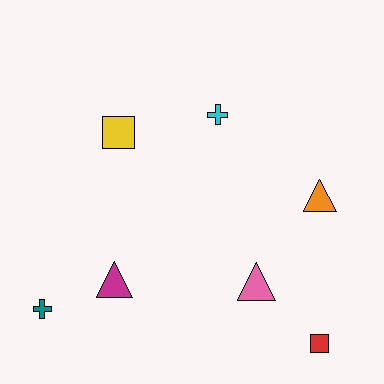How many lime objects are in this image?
There are no lime objects.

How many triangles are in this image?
There are 3 triangles.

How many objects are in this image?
There are 7 objects.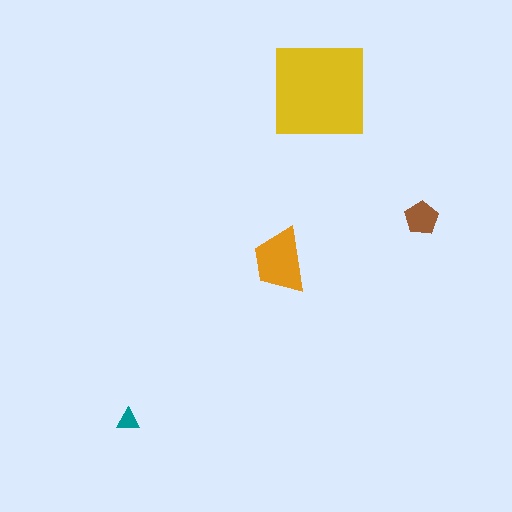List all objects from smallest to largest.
The teal triangle, the brown pentagon, the orange trapezoid, the yellow square.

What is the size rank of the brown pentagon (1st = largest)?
3rd.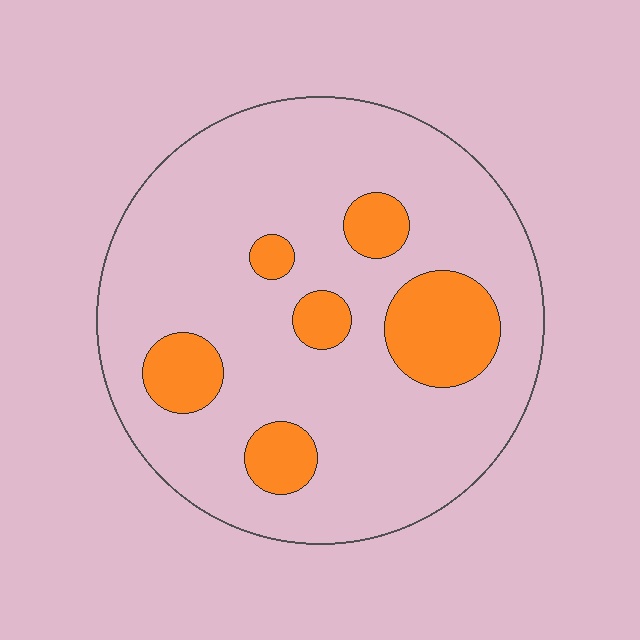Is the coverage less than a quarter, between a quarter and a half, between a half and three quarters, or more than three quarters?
Less than a quarter.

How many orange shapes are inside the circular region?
6.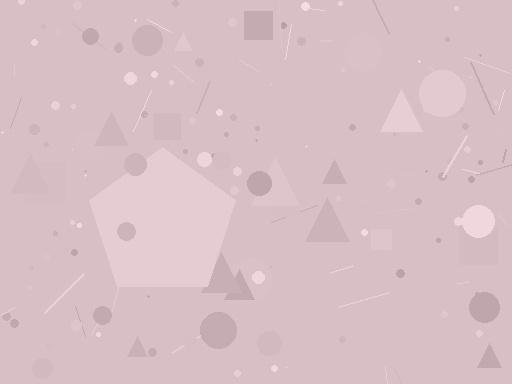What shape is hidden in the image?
A pentagon is hidden in the image.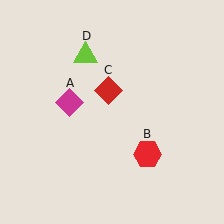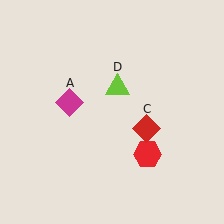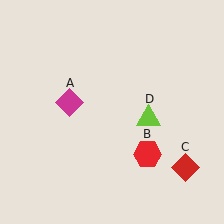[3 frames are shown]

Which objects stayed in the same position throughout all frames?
Magenta diamond (object A) and red hexagon (object B) remained stationary.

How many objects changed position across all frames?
2 objects changed position: red diamond (object C), lime triangle (object D).